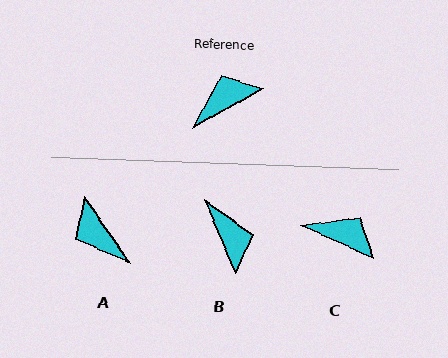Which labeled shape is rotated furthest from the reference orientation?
B, about 97 degrees away.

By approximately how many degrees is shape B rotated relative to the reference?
Approximately 97 degrees clockwise.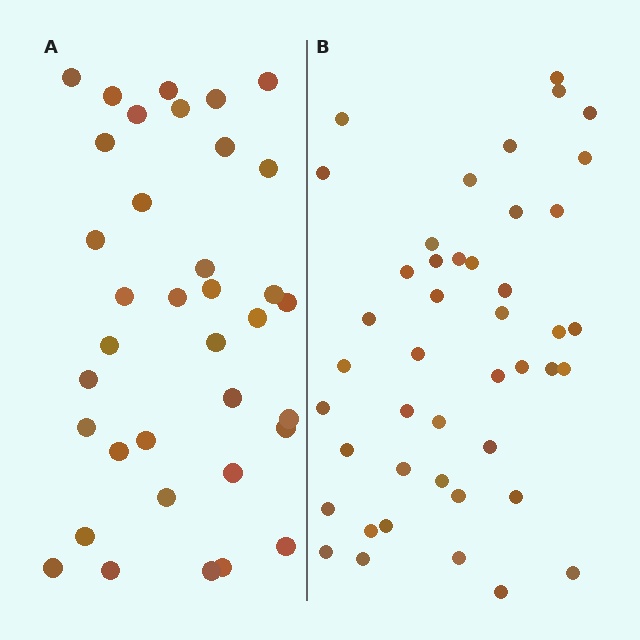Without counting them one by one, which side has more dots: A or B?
Region B (the right region) has more dots.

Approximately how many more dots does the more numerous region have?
Region B has roughly 8 or so more dots than region A.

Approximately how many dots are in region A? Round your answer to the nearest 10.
About 40 dots. (The exact count is 36, which rounds to 40.)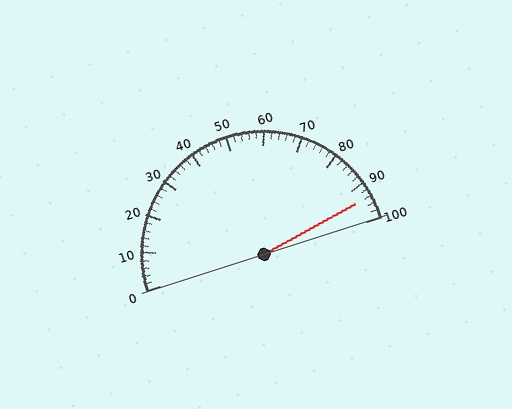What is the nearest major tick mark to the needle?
The nearest major tick mark is 90.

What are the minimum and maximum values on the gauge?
The gauge ranges from 0 to 100.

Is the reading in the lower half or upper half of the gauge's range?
The reading is in the upper half of the range (0 to 100).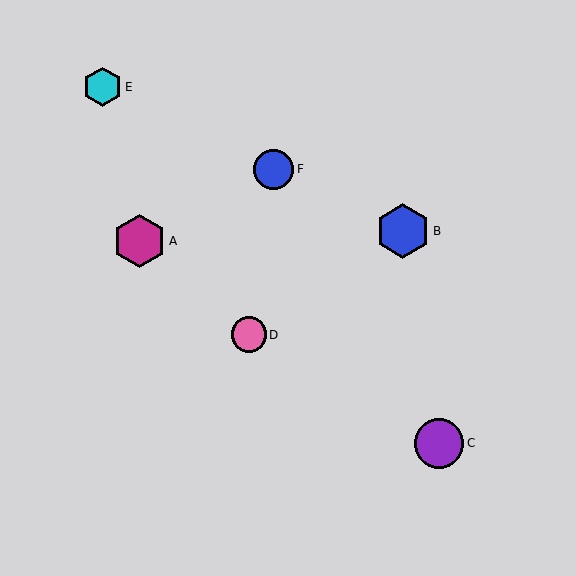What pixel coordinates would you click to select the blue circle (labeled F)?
Click at (274, 169) to select the blue circle F.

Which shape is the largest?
The blue hexagon (labeled B) is the largest.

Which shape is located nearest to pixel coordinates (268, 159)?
The blue circle (labeled F) at (274, 169) is nearest to that location.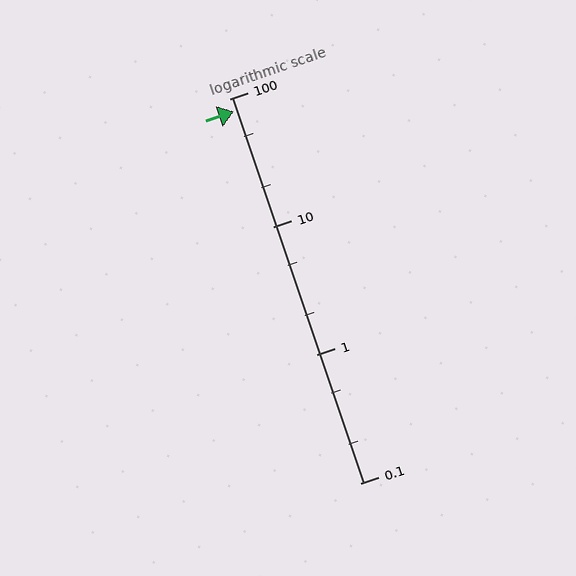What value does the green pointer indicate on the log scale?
The pointer indicates approximately 79.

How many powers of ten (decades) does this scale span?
The scale spans 3 decades, from 0.1 to 100.